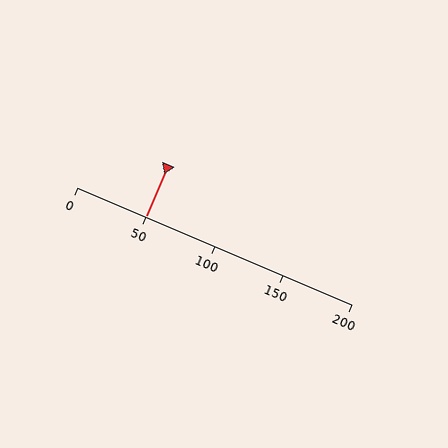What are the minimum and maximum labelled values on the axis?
The axis runs from 0 to 200.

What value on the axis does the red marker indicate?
The marker indicates approximately 50.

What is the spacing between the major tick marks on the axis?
The major ticks are spaced 50 apart.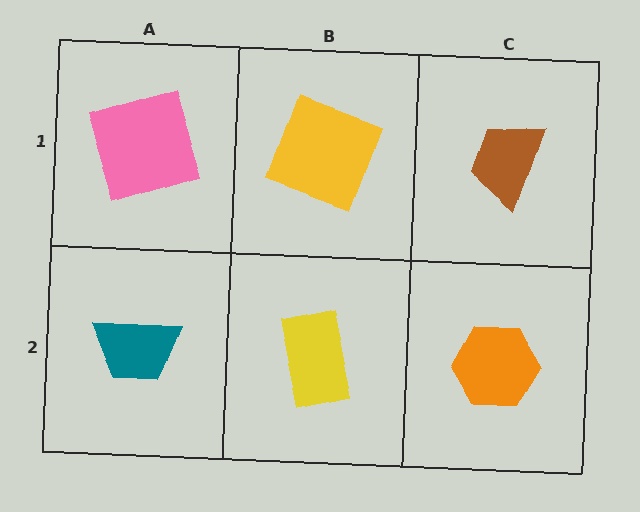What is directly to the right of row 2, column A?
A yellow rectangle.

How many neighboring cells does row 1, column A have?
2.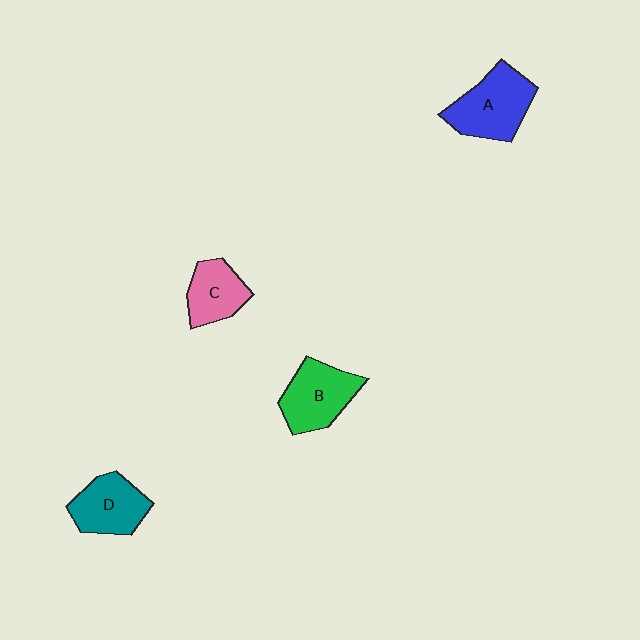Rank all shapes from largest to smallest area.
From largest to smallest: A (blue), B (green), D (teal), C (pink).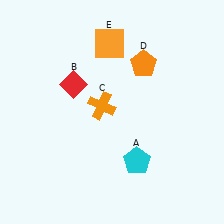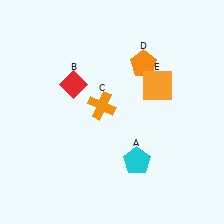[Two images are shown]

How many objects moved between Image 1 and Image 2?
1 object moved between the two images.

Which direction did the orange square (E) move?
The orange square (E) moved right.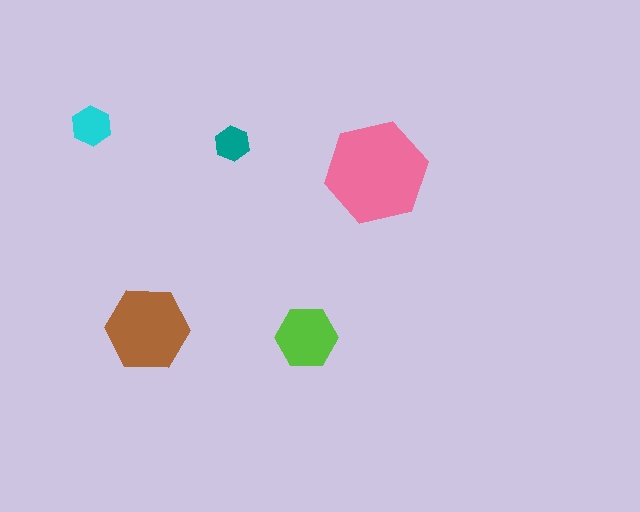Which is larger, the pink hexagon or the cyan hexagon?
The pink one.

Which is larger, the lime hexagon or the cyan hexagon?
The lime one.